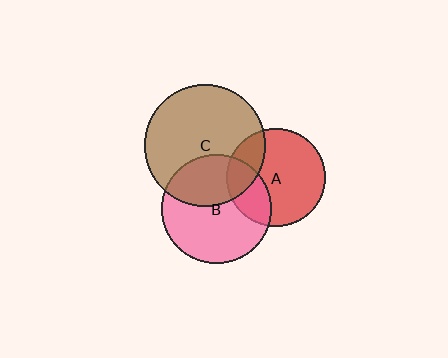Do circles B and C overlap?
Yes.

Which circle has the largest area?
Circle C (brown).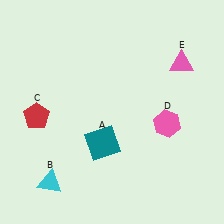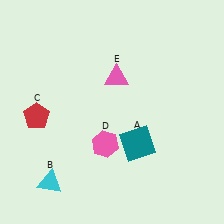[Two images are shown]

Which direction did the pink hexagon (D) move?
The pink hexagon (D) moved left.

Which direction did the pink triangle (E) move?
The pink triangle (E) moved left.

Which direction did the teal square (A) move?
The teal square (A) moved right.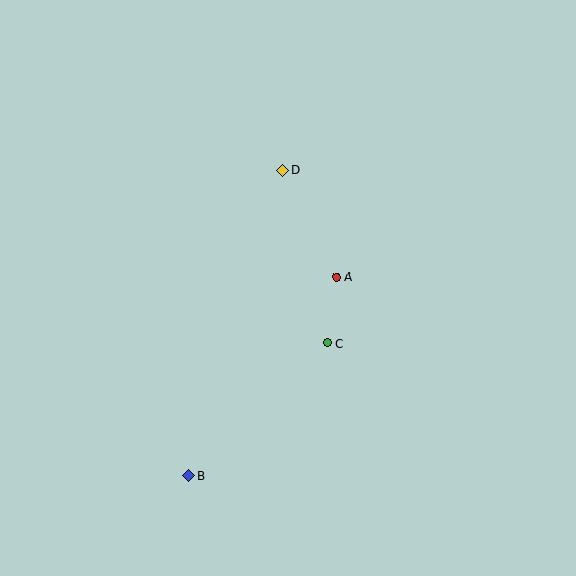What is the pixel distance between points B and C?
The distance between B and C is 192 pixels.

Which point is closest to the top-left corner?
Point D is closest to the top-left corner.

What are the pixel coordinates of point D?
Point D is at (283, 170).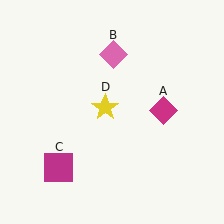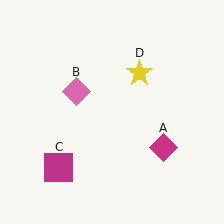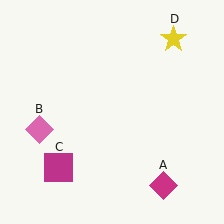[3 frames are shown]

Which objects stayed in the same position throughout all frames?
Magenta square (object C) remained stationary.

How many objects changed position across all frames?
3 objects changed position: magenta diamond (object A), pink diamond (object B), yellow star (object D).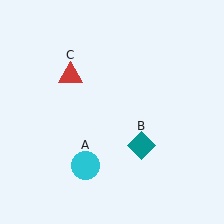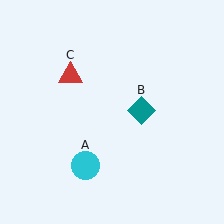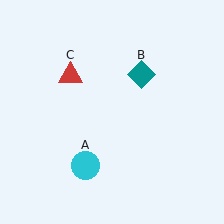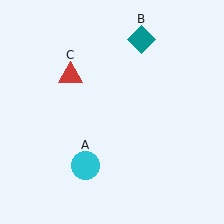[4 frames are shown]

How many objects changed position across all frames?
1 object changed position: teal diamond (object B).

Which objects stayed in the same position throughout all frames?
Cyan circle (object A) and red triangle (object C) remained stationary.